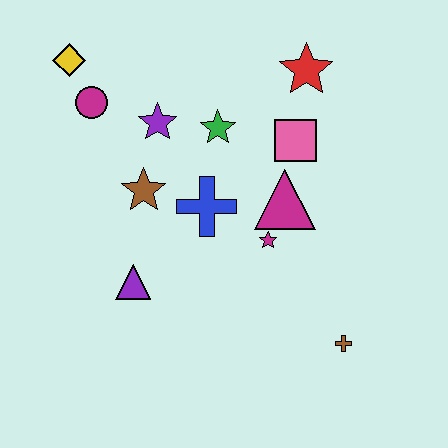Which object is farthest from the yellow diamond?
The brown cross is farthest from the yellow diamond.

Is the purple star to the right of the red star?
No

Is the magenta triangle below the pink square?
Yes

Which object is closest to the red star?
The pink square is closest to the red star.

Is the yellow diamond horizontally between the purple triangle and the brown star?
No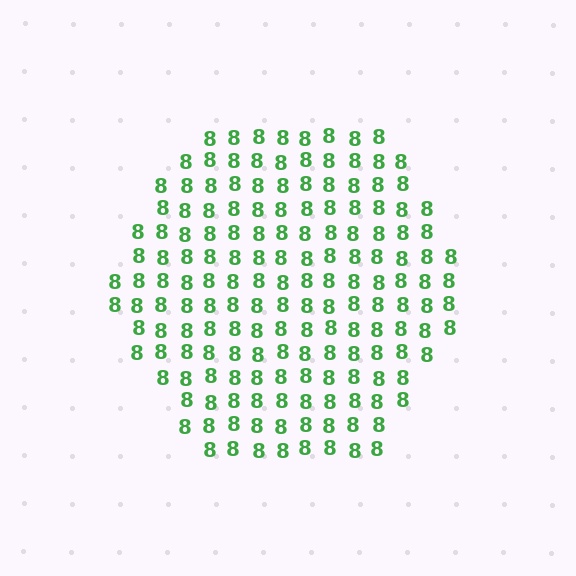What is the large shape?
The large shape is a hexagon.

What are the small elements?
The small elements are digit 8's.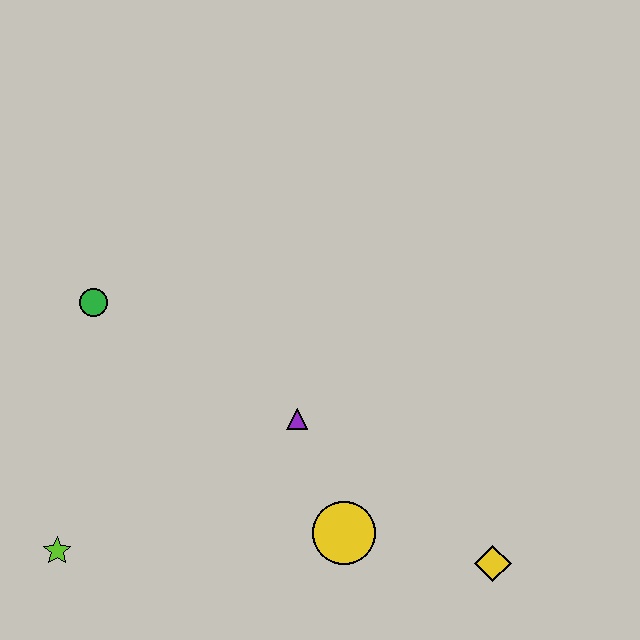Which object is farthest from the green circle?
The yellow diamond is farthest from the green circle.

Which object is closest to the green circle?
The purple triangle is closest to the green circle.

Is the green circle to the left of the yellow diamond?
Yes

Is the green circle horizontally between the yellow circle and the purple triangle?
No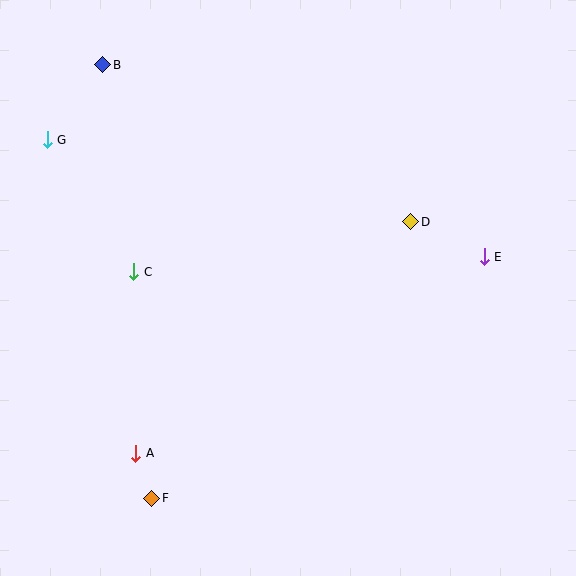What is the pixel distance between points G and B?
The distance between G and B is 94 pixels.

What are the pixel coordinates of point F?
Point F is at (152, 498).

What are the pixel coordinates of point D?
Point D is at (411, 222).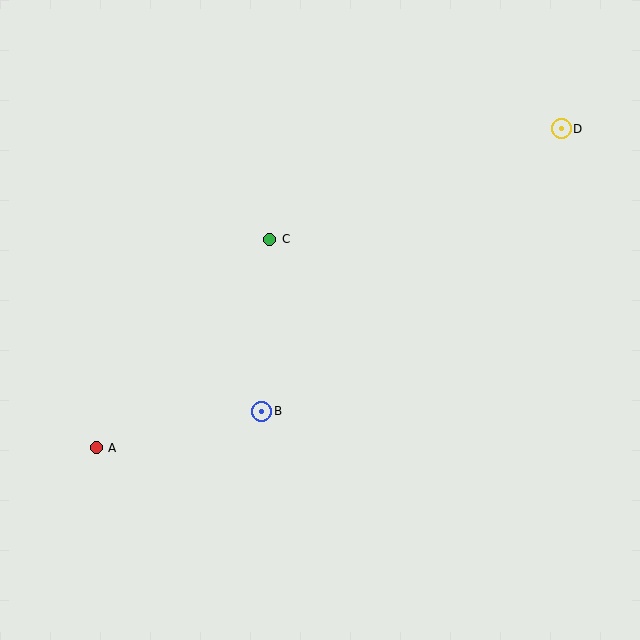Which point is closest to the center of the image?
Point C at (270, 240) is closest to the center.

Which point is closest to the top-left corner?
Point C is closest to the top-left corner.